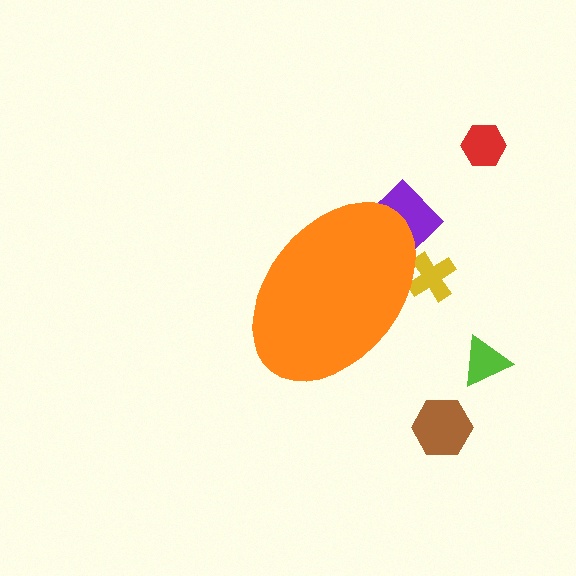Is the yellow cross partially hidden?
Yes, the yellow cross is partially hidden behind the orange ellipse.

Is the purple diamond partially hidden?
Yes, the purple diamond is partially hidden behind the orange ellipse.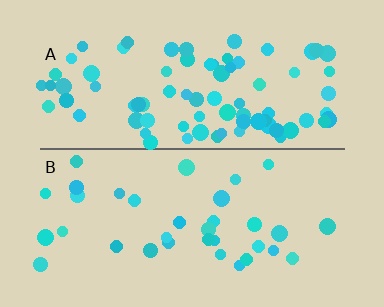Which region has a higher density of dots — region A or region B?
A (the top).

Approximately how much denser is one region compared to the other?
Approximately 2.4× — region A over region B.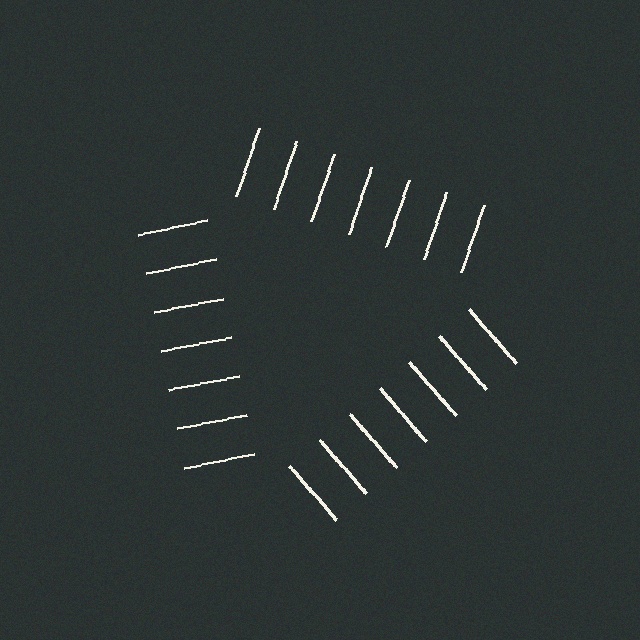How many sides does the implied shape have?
3 sides — the line-ends trace a triangle.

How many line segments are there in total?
21 — 7 along each of the 3 edges.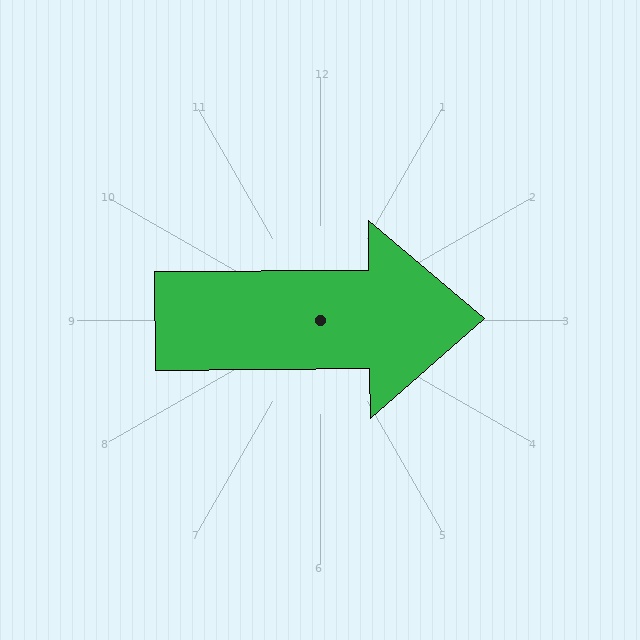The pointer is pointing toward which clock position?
Roughly 3 o'clock.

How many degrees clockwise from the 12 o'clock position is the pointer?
Approximately 90 degrees.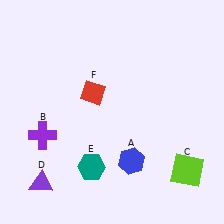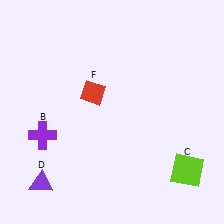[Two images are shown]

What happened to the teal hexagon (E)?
The teal hexagon (E) was removed in Image 2. It was in the bottom-left area of Image 1.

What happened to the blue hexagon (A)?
The blue hexagon (A) was removed in Image 2. It was in the bottom-right area of Image 1.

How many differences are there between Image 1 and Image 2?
There are 2 differences between the two images.